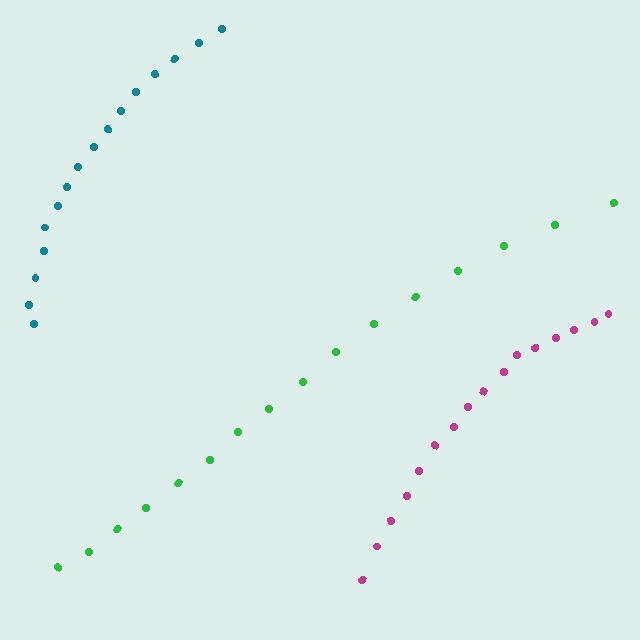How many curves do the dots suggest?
There are 3 distinct paths.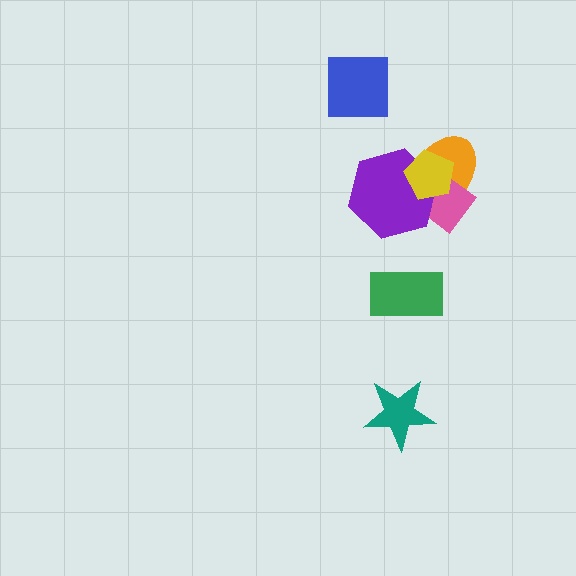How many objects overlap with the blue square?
0 objects overlap with the blue square.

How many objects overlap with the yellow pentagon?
3 objects overlap with the yellow pentagon.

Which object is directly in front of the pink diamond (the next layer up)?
The purple hexagon is directly in front of the pink diamond.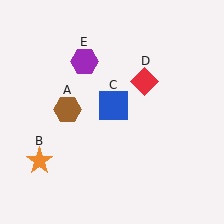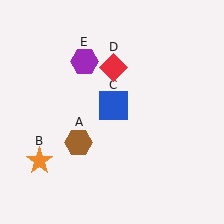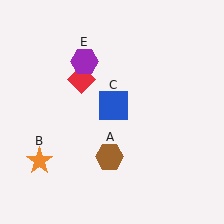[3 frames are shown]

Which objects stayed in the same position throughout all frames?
Orange star (object B) and blue square (object C) and purple hexagon (object E) remained stationary.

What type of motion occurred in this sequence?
The brown hexagon (object A), red diamond (object D) rotated counterclockwise around the center of the scene.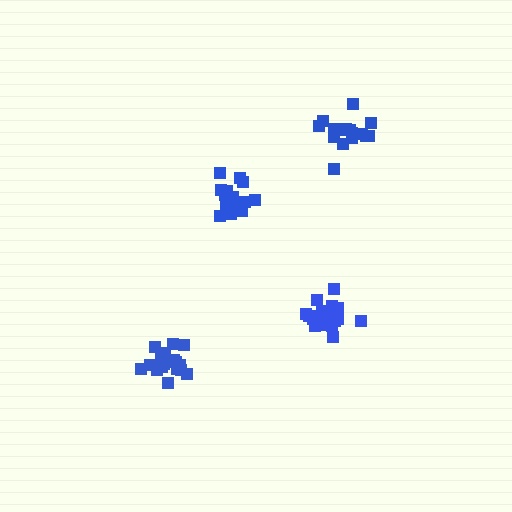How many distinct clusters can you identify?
There are 4 distinct clusters.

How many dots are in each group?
Group 1: 18 dots, Group 2: 16 dots, Group 3: 16 dots, Group 4: 19 dots (69 total).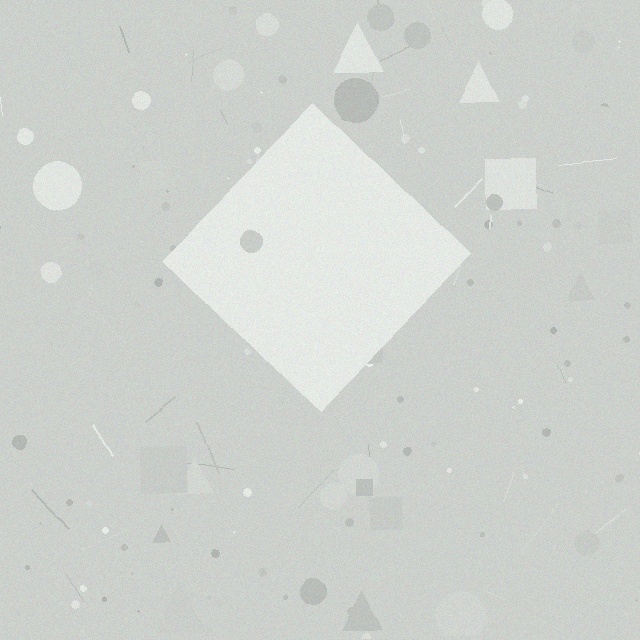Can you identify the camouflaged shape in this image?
The camouflaged shape is a diamond.